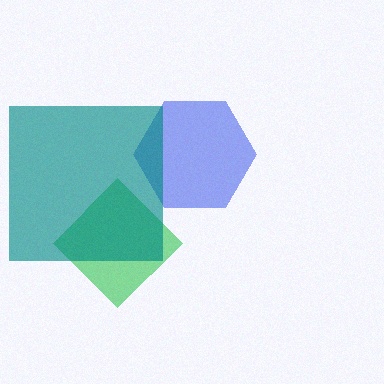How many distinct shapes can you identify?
There are 3 distinct shapes: a blue hexagon, a green diamond, a teal square.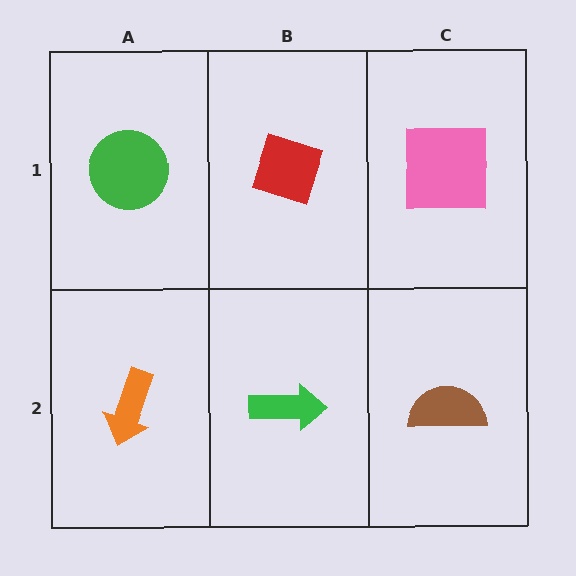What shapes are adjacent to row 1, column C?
A brown semicircle (row 2, column C), a red diamond (row 1, column B).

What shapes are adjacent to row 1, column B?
A green arrow (row 2, column B), a green circle (row 1, column A), a pink square (row 1, column C).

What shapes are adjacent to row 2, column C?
A pink square (row 1, column C), a green arrow (row 2, column B).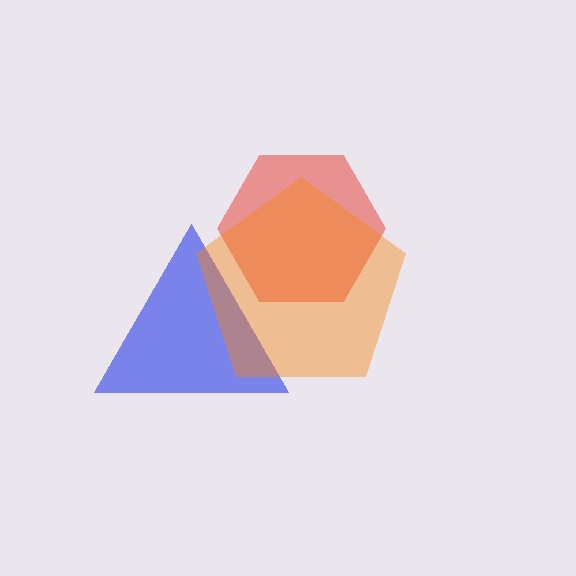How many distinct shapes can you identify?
There are 3 distinct shapes: a red hexagon, a blue triangle, an orange pentagon.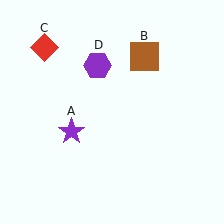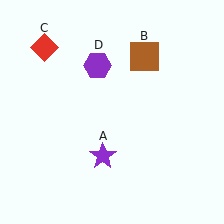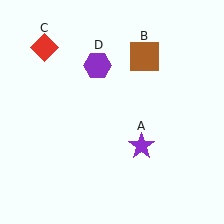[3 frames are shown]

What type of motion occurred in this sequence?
The purple star (object A) rotated counterclockwise around the center of the scene.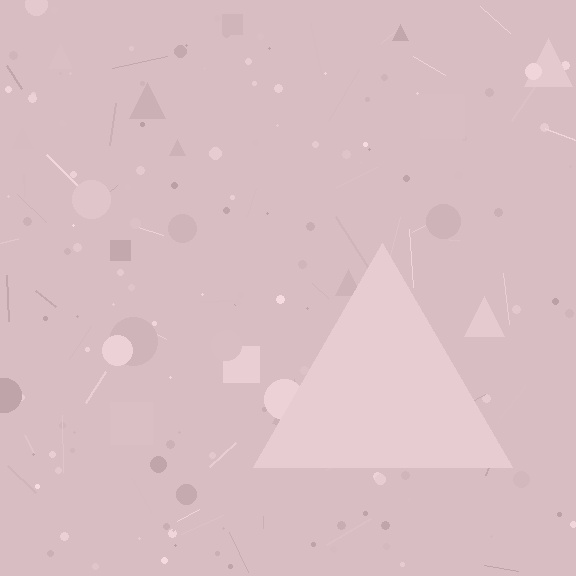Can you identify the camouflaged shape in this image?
The camouflaged shape is a triangle.